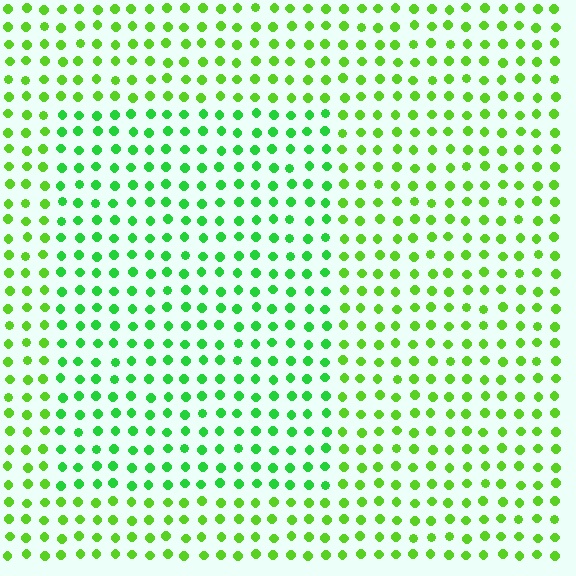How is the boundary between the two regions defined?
The boundary is defined purely by a slight shift in hue (about 26 degrees). Spacing, size, and orientation are identical on both sides.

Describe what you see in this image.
The image is filled with small lime elements in a uniform arrangement. A rectangle-shaped region is visible where the elements are tinted to a slightly different hue, forming a subtle color boundary.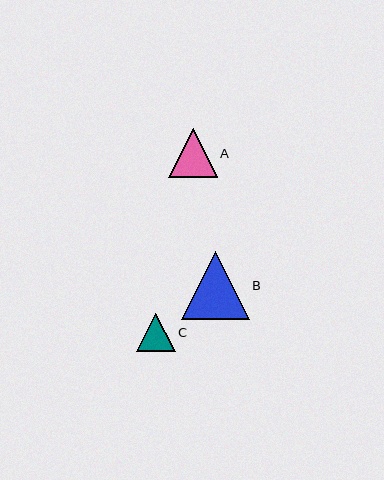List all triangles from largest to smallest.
From largest to smallest: B, A, C.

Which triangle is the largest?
Triangle B is the largest with a size of approximately 68 pixels.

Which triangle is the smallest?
Triangle C is the smallest with a size of approximately 39 pixels.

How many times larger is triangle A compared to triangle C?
Triangle A is approximately 1.3 times the size of triangle C.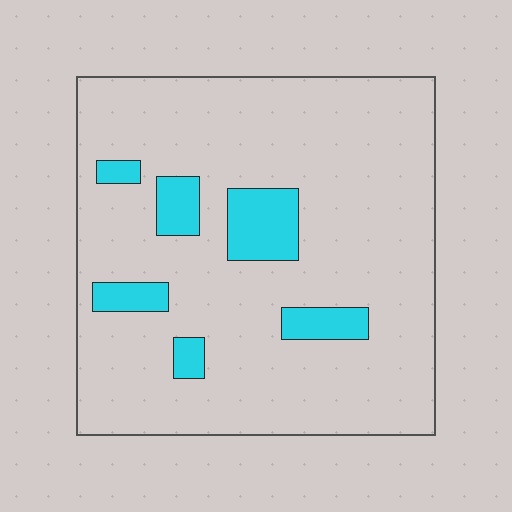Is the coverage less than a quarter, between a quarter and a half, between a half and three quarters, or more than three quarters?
Less than a quarter.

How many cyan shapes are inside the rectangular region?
6.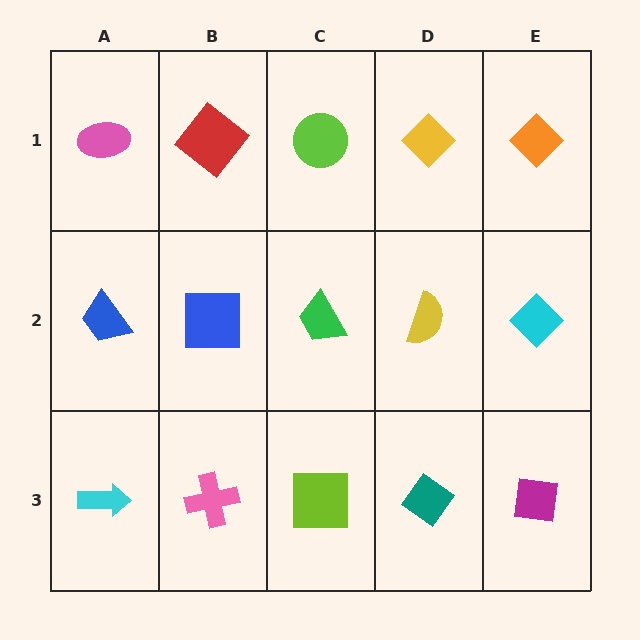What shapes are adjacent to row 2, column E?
An orange diamond (row 1, column E), a magenta square (row 3, column E), a yellow semicircle (row 2, column D).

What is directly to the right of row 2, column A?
A blue square.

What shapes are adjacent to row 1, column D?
A yellow semicircle (row 2, column D), a lime circle (row 1, column C), an orange diamond (row 1, column E).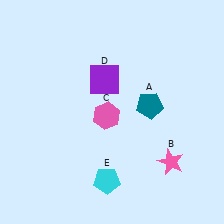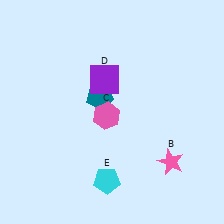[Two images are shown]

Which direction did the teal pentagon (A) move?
The teal pentagon (A) moved left.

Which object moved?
The teal pentagon (A) moved left.